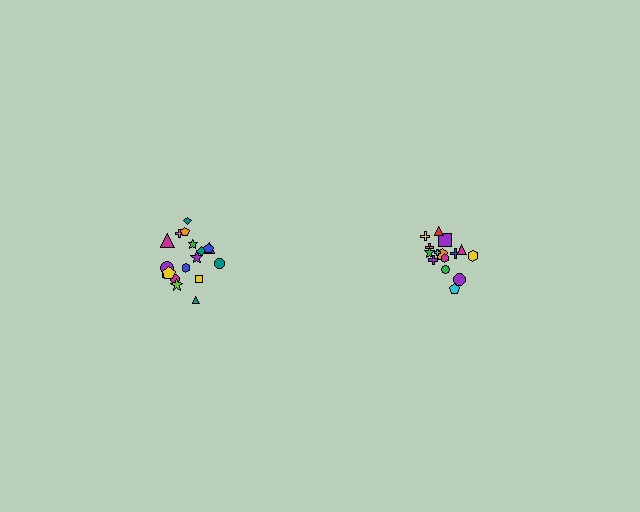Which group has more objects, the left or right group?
The left group.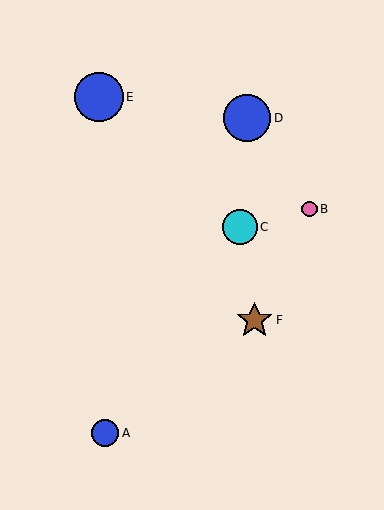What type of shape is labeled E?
Shape E is a blue circle.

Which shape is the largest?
The blue circle (labeled E) is the largest.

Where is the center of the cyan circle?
The center of the cyan circle is at (240, 227).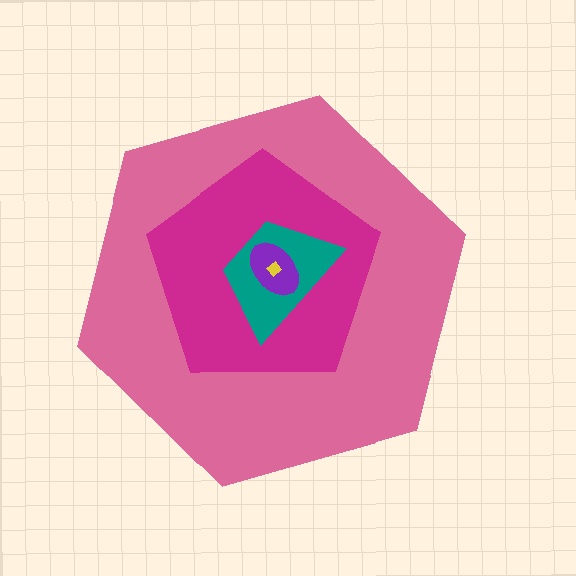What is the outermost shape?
The pink hexagon.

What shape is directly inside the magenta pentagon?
The teal trapezoid.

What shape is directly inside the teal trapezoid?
The purple ellipse.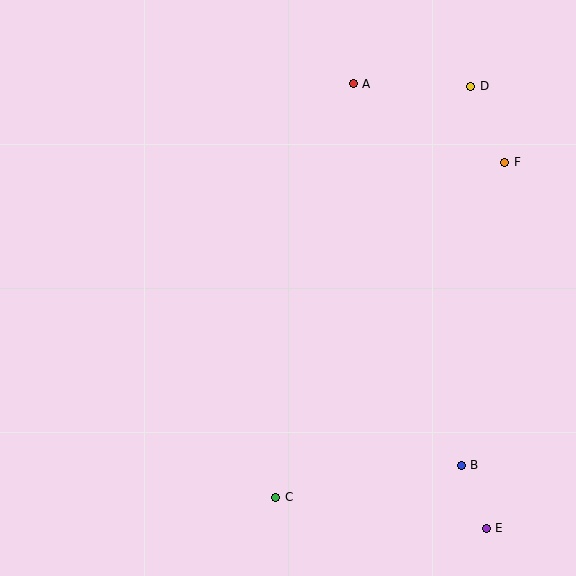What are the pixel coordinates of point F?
Point F is at (505, 162).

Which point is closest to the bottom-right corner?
Point E is closest to the bottom-right corner.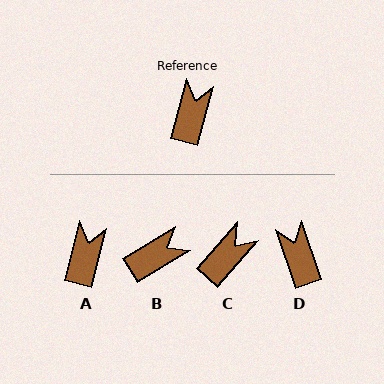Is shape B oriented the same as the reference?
No, it is off by about 43 degrees.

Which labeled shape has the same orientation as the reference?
A.